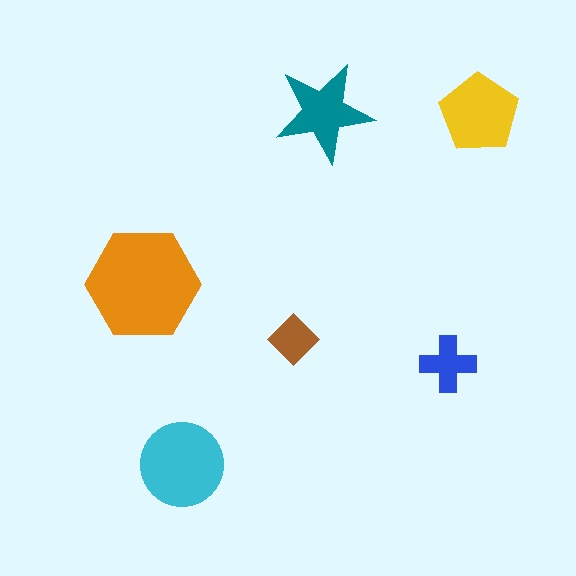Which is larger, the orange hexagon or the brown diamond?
The orange hexagon.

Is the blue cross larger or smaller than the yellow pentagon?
Smaller.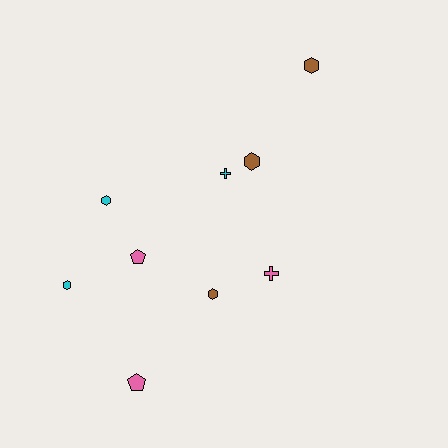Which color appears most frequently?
Pink, with 3 objects.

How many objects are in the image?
There are 9 objects.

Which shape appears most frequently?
Hexagon, with 5 objects.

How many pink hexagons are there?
There are no pink hexagons.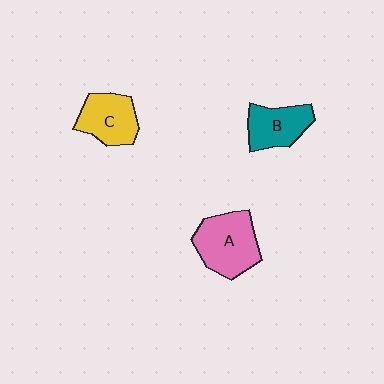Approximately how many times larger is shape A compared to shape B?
Approximately 1.4 times.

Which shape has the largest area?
Shape A (pink).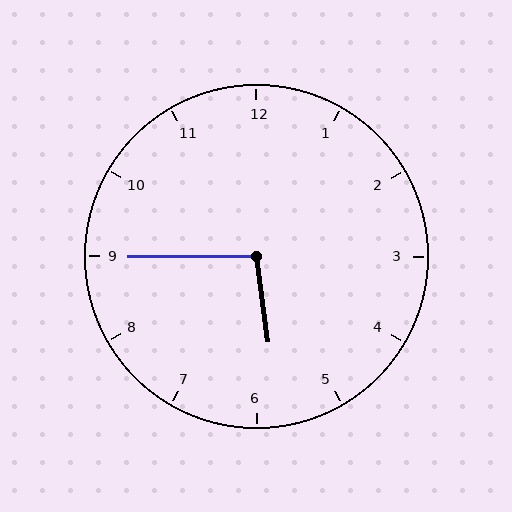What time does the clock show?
5:45.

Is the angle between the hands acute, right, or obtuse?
It is obtuse.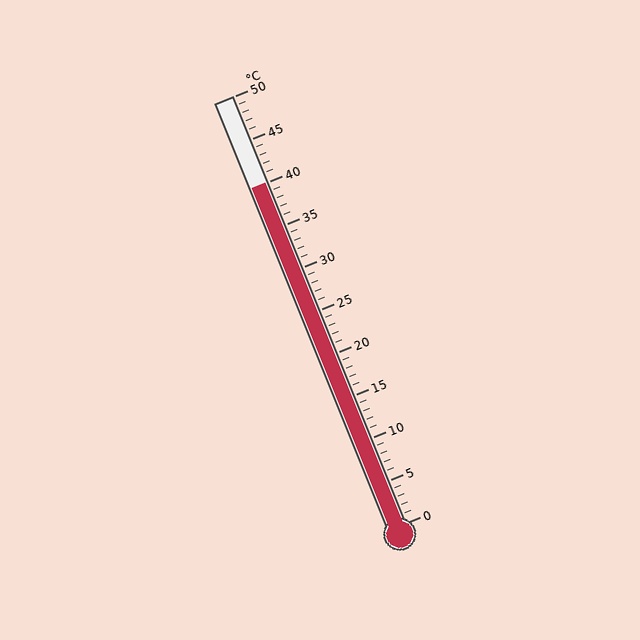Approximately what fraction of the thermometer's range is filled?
The thermometer is filled to approximately 80% of its range.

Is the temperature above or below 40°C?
The temperature is at 40°C.